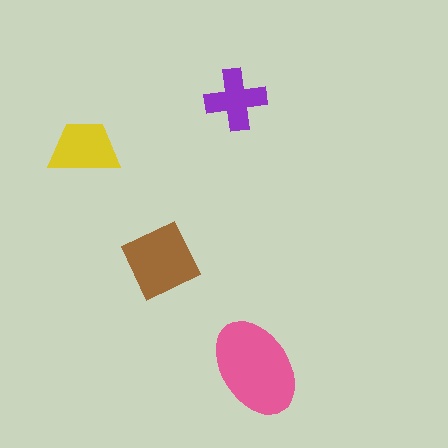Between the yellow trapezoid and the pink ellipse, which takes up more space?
The pink ellipse.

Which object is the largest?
The pink ellipse.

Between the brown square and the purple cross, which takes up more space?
The brown square.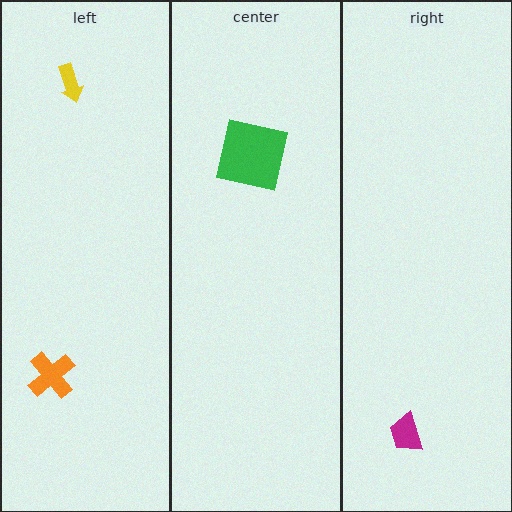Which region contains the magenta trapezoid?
The right region.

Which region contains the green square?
The center region.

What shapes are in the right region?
The magenta trapezoid.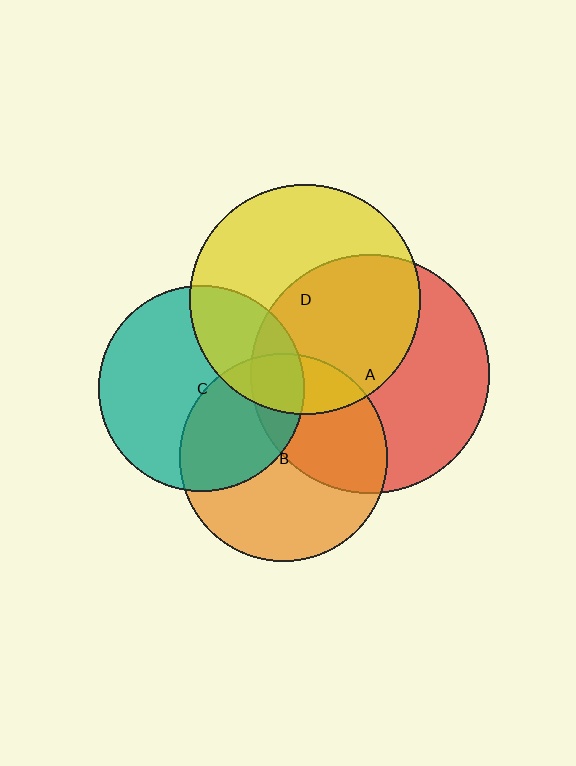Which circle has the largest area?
Circle A (red).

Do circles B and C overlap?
Yes.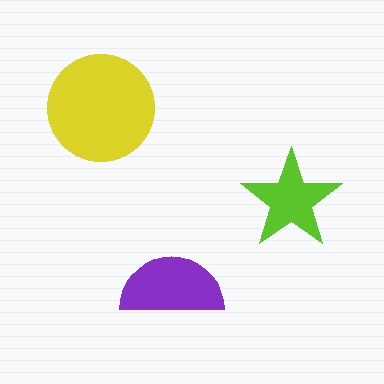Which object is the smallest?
The lime star.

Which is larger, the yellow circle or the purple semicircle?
The yellow circle.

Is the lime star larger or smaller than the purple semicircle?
Smaller.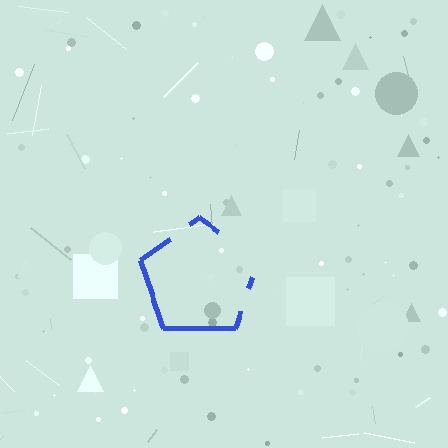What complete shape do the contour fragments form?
The contour fragments form a pentagon.